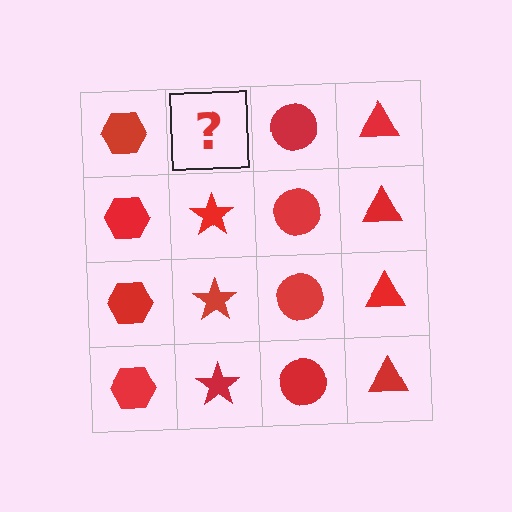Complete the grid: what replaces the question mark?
The question mark should be replaced with a red star.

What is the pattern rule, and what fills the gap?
The rule is that each column has a consistent shape. The gap should be filled with a red star.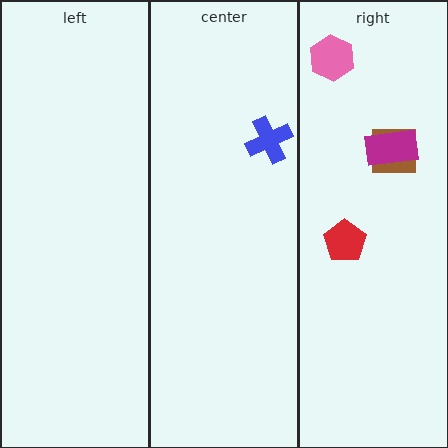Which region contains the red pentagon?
The right region.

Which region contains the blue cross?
The center region.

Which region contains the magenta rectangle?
The right region.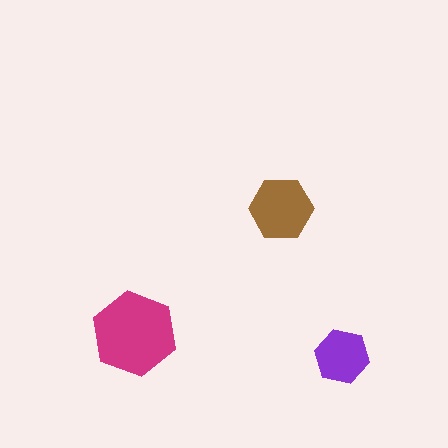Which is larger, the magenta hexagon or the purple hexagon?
The magenta one.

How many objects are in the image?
There are 3 objects in the image.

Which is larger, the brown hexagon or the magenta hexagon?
The magenta one.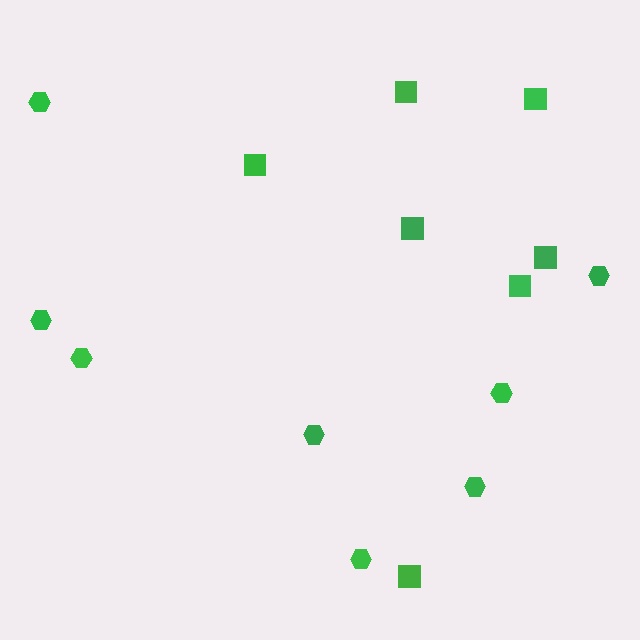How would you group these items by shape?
There are 2 groups: one group of hexagons (8) and one group of squares (7).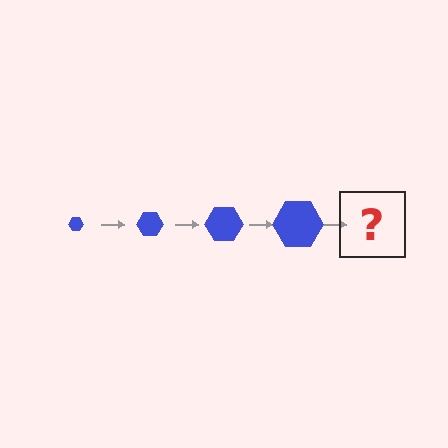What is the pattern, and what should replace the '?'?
The pattern is that the hexagon gets progressively larger each step. The '?' should be a blue hexagon, larger than the previous one.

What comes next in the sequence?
The next element should be a blue hexagon, larger than the previous one.